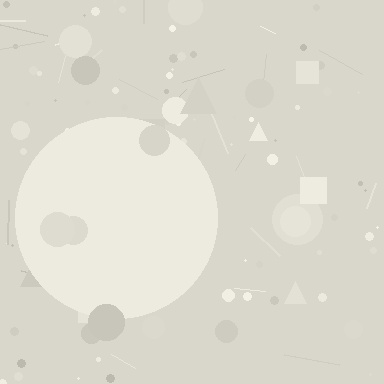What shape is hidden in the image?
A circle is hidden in the image.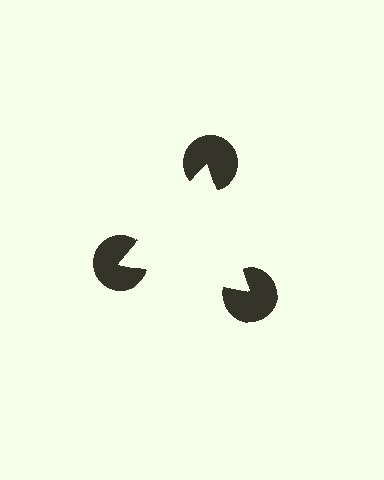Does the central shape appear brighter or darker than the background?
It typically appears slightly brighter than the background, even though no actual brightness change is drawn.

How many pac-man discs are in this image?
There are 3 — one at each vertex of the illusory triangle.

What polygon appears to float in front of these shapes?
An illusory triangle — its edges are inferred from the aligned wedge cuts in the pac-man discs, not physically drawn.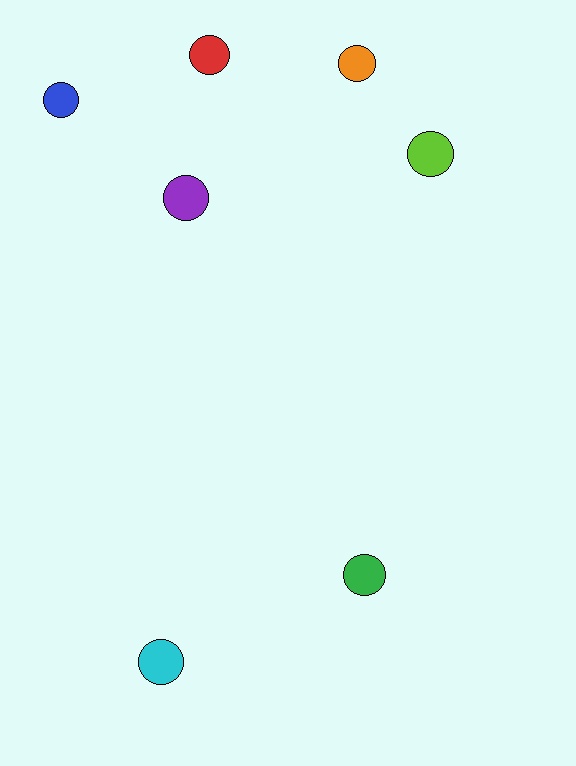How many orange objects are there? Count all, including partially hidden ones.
There is 1 orange object.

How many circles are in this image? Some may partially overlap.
There are 7 circles.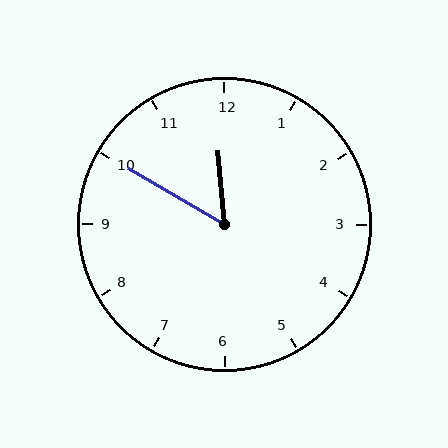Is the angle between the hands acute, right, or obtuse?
It is acute.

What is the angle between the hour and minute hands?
Approximately 55 degrees.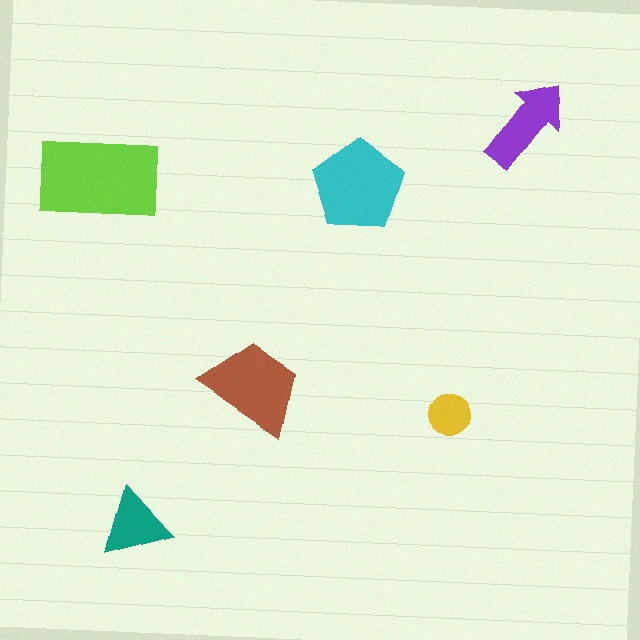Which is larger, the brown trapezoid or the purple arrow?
The brown trapezoid.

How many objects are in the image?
There are 6 objects in the image.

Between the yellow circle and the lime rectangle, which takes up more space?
The lime rectangle.